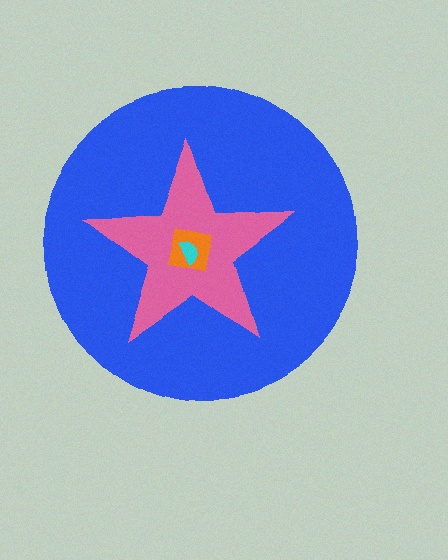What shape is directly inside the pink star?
The orange square.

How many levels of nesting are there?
4.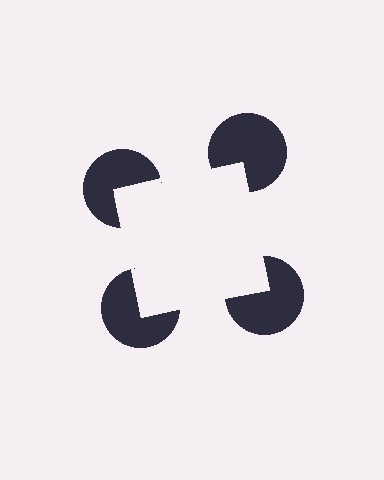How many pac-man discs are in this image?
There are 4 — one at each vertex of the illusory square.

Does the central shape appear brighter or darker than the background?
It typically appears slightly brighter than the background, even though no actual brightness change is drawn.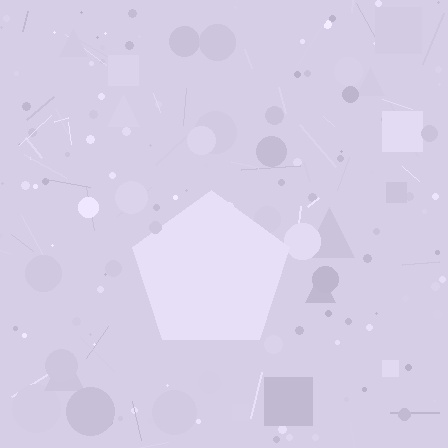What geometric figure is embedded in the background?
A pentagon is embedded in the background.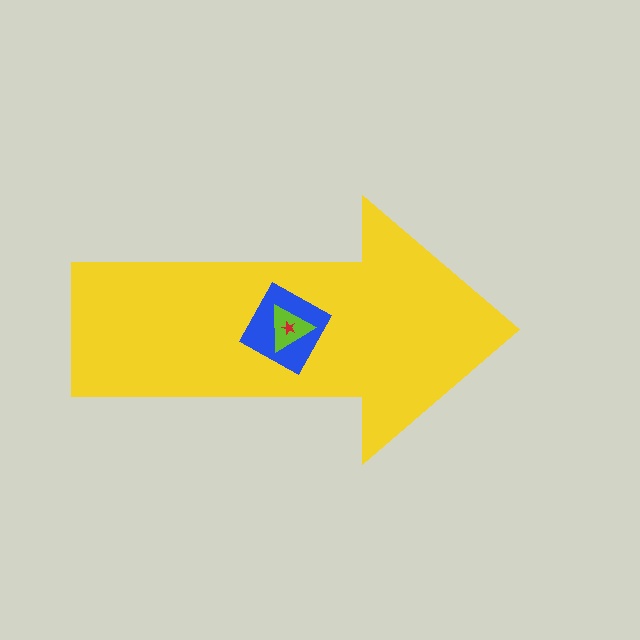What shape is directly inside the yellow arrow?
The blue square.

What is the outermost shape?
The yellow arrow.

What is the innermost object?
The red star.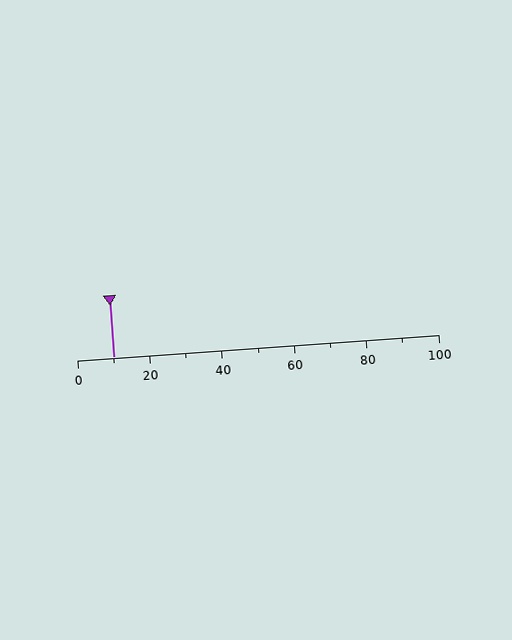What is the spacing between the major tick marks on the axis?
The major ticks are spaced 20 apart.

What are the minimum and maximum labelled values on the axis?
The axis runs from 0 to 100.